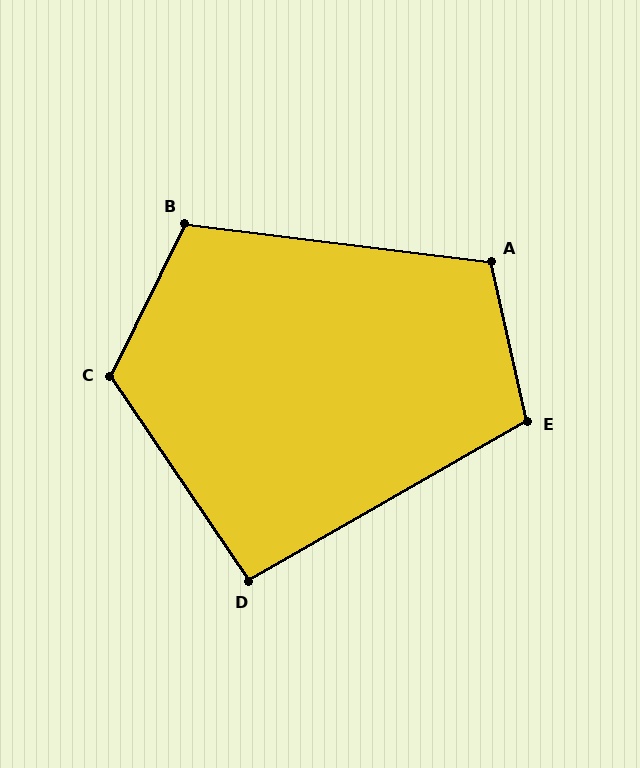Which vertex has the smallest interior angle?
D, at approximately 94 degrees.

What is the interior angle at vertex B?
Approximately 109 degrees (obtuse).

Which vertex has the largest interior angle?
C, at approximately 120 degrees.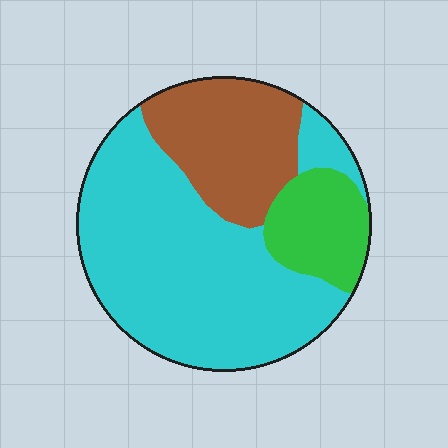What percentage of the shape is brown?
Brown covers 25% of the shape.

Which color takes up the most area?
Cyan, at roughly 60%.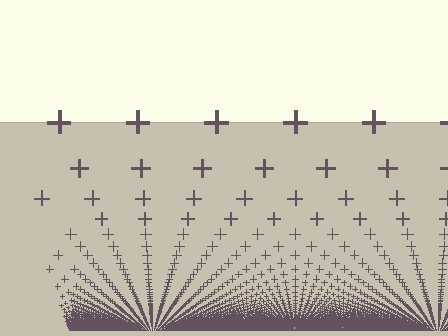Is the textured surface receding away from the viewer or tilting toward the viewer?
The surface appears to tilt toward the viewer. Texture elements get larger and sparser toward the top.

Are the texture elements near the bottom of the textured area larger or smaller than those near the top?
Smaller. The gradient is inverted — elements near the bottom are smaller and denser.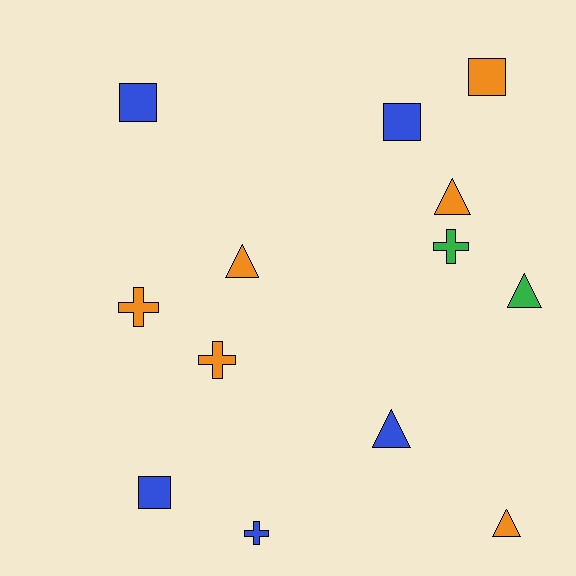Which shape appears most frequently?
Triangle, with 5 objects.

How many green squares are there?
There are no green squares.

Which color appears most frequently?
Orange, with 6 objects.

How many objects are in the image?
There are 13 objects.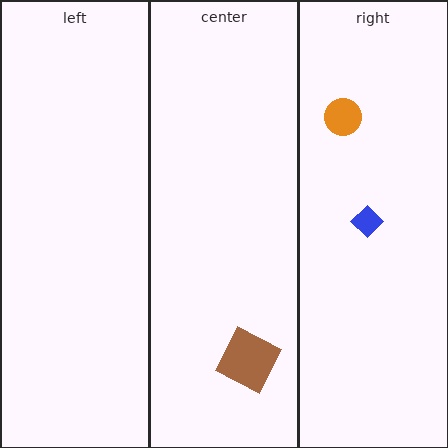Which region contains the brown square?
The center region.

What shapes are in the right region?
The blue diamond, the orange circle.